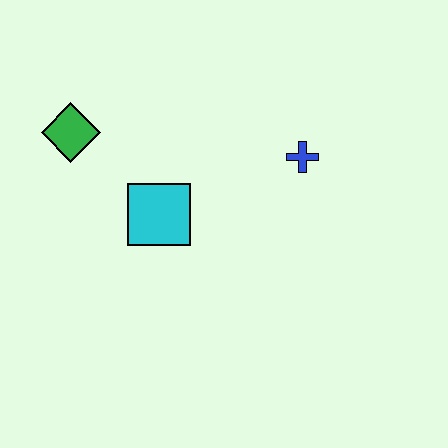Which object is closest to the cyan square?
The green diamond is closest to the cyan square.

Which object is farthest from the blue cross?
The green diamond is farthest from the blue cross.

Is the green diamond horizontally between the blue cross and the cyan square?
No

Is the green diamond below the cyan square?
No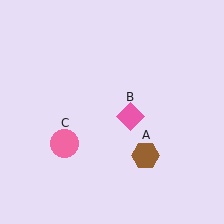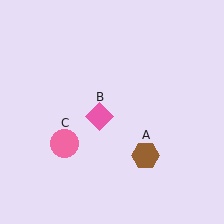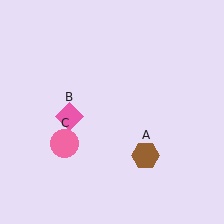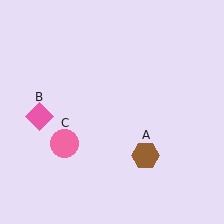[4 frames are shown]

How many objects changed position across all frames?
1 object changed position: pink diamond (object B).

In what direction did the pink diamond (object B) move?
The pink diamond (object B) moved left.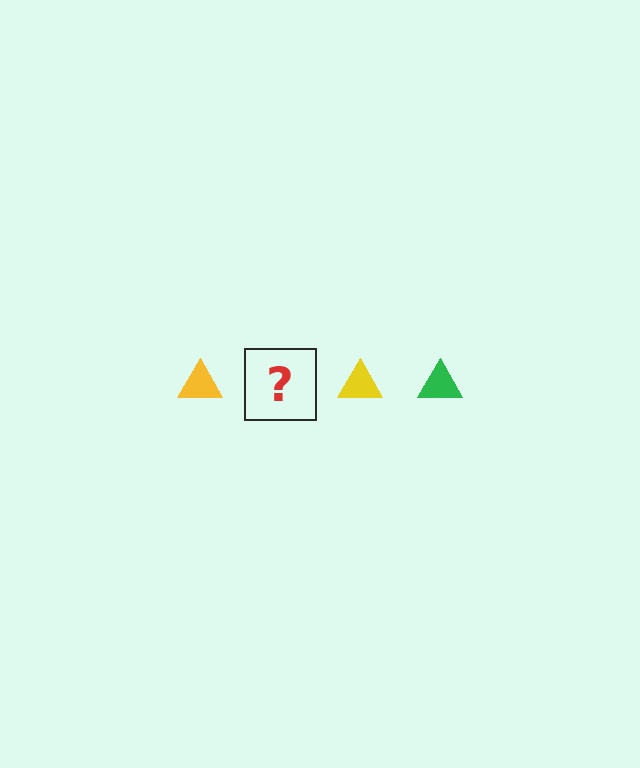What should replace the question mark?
The question mark should be replaced with a green triangle.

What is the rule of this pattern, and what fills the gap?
The rule is that the pattern cycles through yellow, green triangles. The gap should be filled with a green triangle.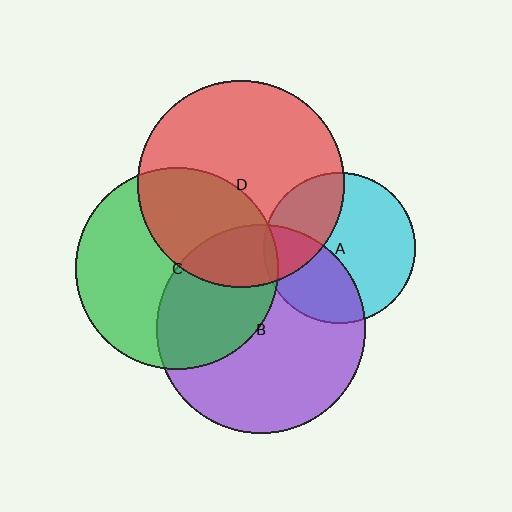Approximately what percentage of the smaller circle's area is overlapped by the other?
Approximately 30%.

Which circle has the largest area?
Circle B (purple).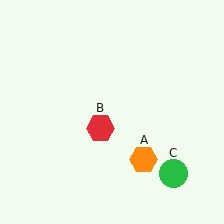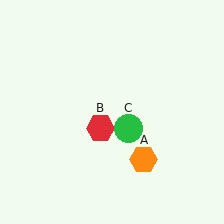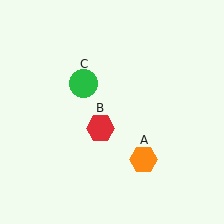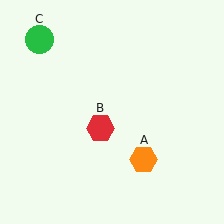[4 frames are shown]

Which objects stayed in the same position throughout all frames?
Orange hexagon (object A) and red hexagon (object B) remained stationary.